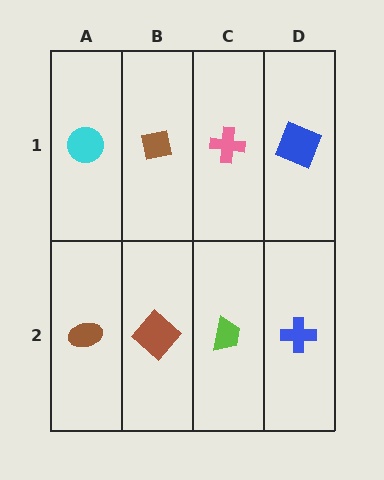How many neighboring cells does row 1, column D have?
2.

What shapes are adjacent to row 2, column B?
A brown square (row 1, column B), a brown ellipse (row 2, column A), a lime trapezoid (row 2, column C).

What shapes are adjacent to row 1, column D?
A blue cross (row 2, column D), a pink cross (row 1, column C).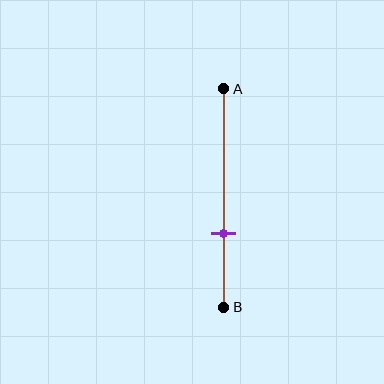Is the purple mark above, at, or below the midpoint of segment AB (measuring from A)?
The purple mark is below the midpoint of segment AB.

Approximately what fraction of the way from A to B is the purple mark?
The purple mark is approximately 65% of the way from A to B.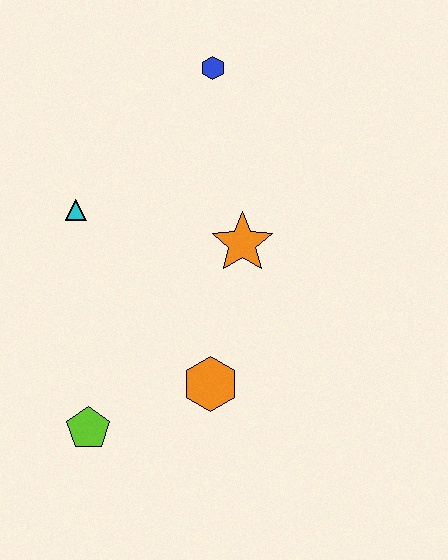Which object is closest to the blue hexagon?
The orange star is closest to the blue hexagon.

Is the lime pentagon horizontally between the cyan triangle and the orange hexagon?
Yes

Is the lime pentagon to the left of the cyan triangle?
No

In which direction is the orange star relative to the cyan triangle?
The orange star is to the right of the cyan triangle.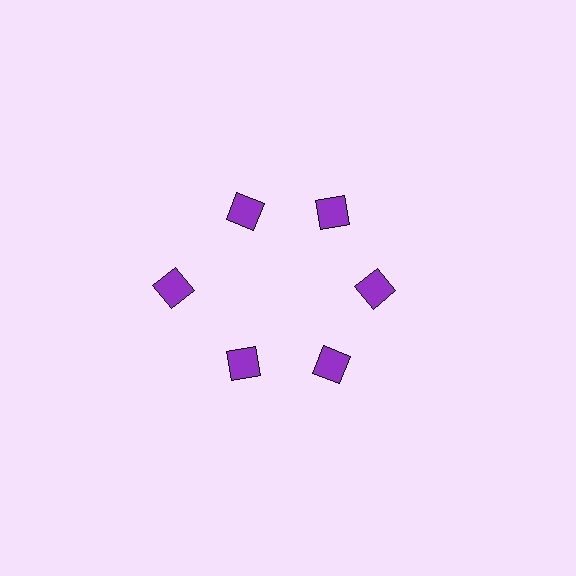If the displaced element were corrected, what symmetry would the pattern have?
It would have 6-fold rotational symmetry — the pattern would map onto itself every 60 degrees.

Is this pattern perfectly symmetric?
No. The 6 purple squares are arranged in a ring, but one element near the 9 o'clock position is pushed outward from the center, breaking the 6-fold rotational symmetry.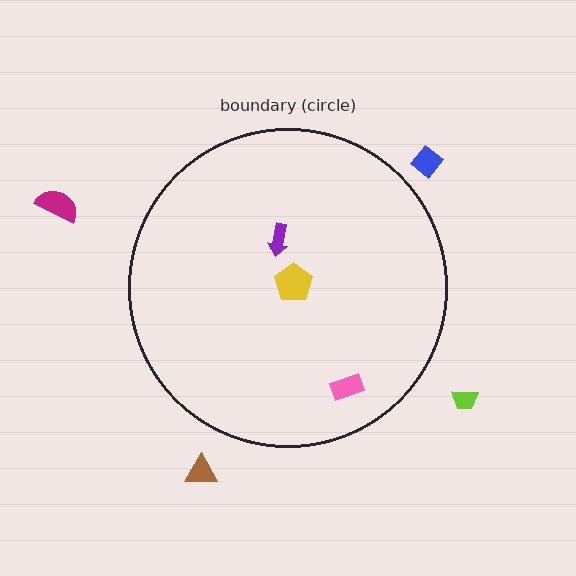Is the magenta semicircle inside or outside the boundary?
Outside.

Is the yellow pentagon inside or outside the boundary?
Inside.